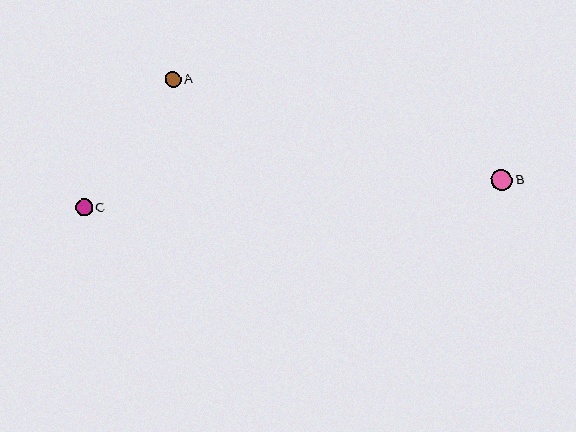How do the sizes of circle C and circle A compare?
Circle C and circle A are approximately the same size.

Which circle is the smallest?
Circle A is the smallest with a size of approximately 16 pixels.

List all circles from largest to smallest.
From largest to smallest: B, C, A.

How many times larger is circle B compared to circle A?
Circle B is approximately 1.3 times the size of circle A.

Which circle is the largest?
Circle B is the largest with a size of approximately 22 pixels.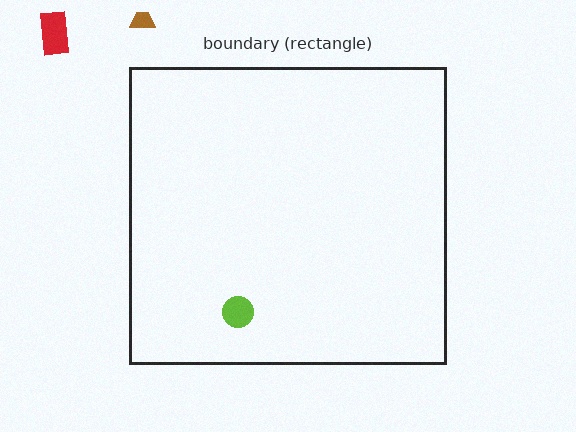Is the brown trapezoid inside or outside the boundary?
Outside.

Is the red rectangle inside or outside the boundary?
Outside.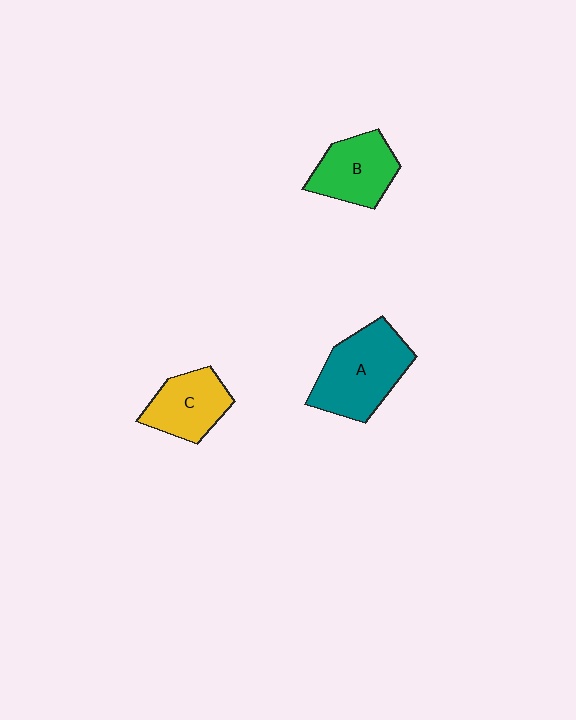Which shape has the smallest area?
Shape C (yellow).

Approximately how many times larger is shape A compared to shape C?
Approximately 1.5 times.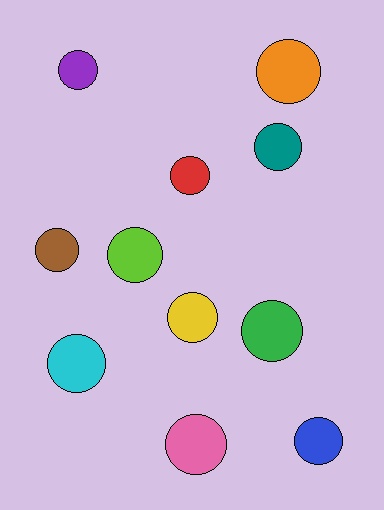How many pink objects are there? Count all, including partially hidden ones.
There is 1 pink object.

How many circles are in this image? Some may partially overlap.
There are 11 circles.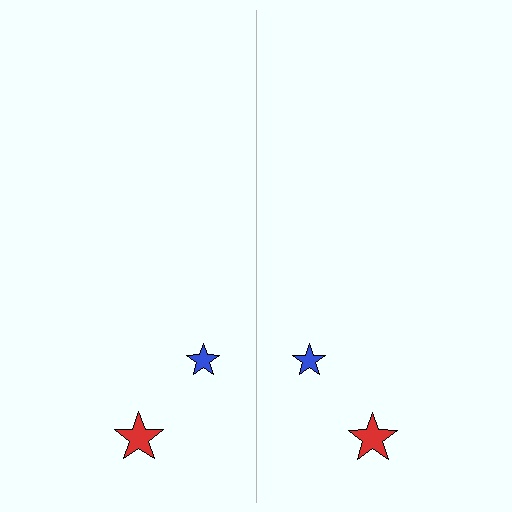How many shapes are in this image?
There are 4 shapes in this image.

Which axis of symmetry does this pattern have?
The pattern has a vertical axis of symmetry running through the center of the image.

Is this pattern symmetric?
Yes, this pattern has bilateral (reflection) symmetry.